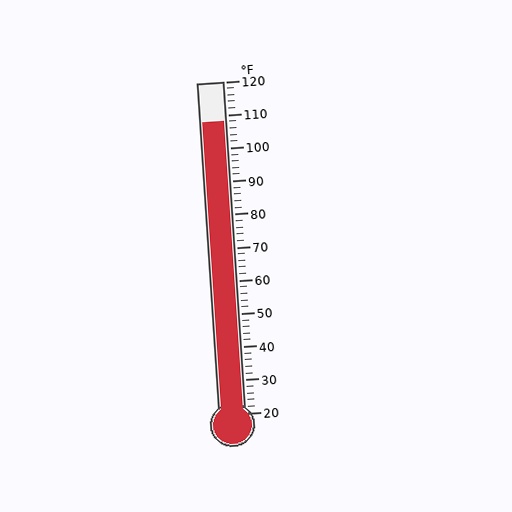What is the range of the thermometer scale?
The thermometer scale ranges from 20°F to 120°F.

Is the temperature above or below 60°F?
The temperature is above 60°F.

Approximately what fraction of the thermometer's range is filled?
The thermometer is filled to approximately 90% of its range.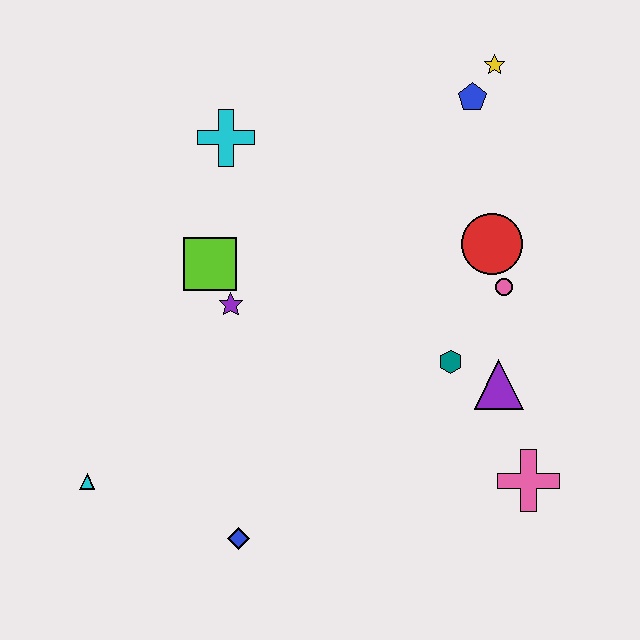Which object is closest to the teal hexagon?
The purple triangle is closest to the teal hexagon.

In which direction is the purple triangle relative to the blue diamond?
The purple triangle is to the right of the blue diamond.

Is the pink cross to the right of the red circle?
Yes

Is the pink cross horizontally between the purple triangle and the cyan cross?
No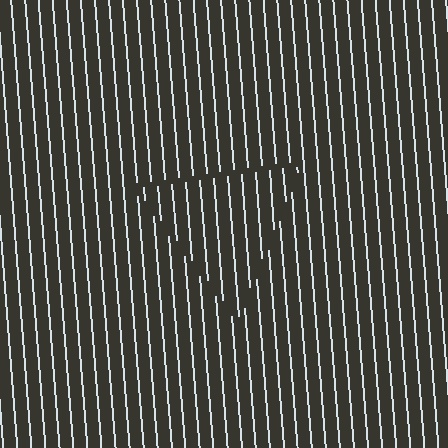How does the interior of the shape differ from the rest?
The interior of the shape contains the same grating, shifted by half a period — the contour is defined by the phase discontinuity where line-ends from the inner and outer gratings abut.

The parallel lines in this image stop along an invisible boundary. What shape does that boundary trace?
An illusory triangle. The interior of the shape contains the same grating, shifted by half a period — the contour is defined by the phase discontinuity where line-ends from the inner and outer gratings abut.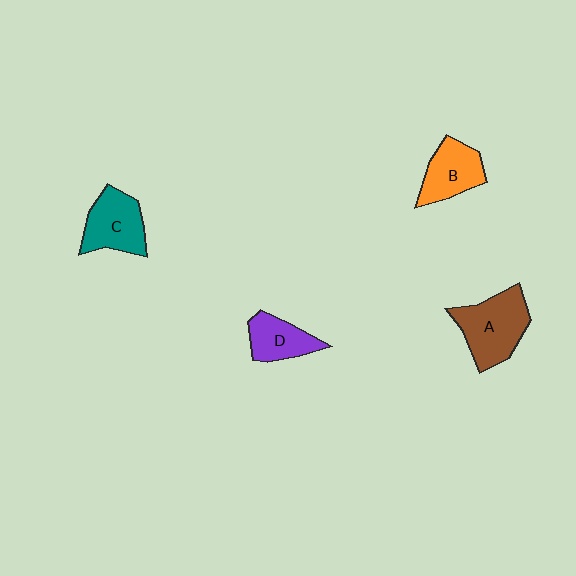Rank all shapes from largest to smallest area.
From largest to smallest: A (brown), C (teal), B (orange), D (purple).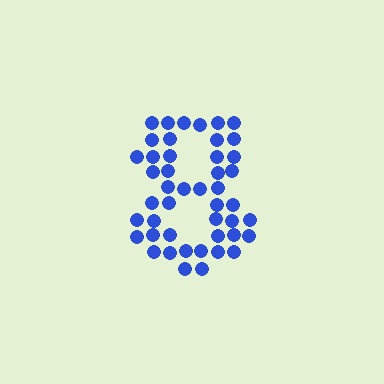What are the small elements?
The small elements are circles.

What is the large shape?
The large shape is the digit 8.